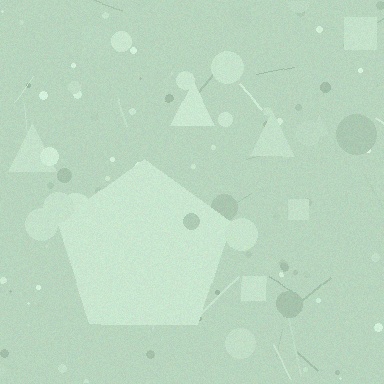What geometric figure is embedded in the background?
A pentagon is embedded in the background.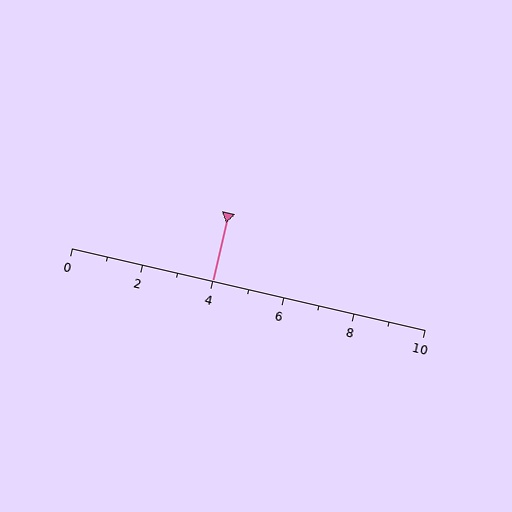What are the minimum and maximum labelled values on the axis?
The axis runs from 0 to 10.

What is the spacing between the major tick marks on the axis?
The major ticks are spaced 2 apart.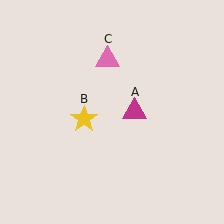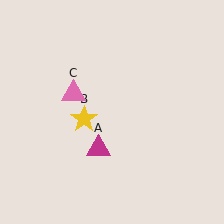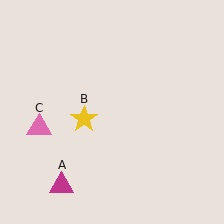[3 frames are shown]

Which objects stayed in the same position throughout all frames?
Yellow star (object B) remained stationary.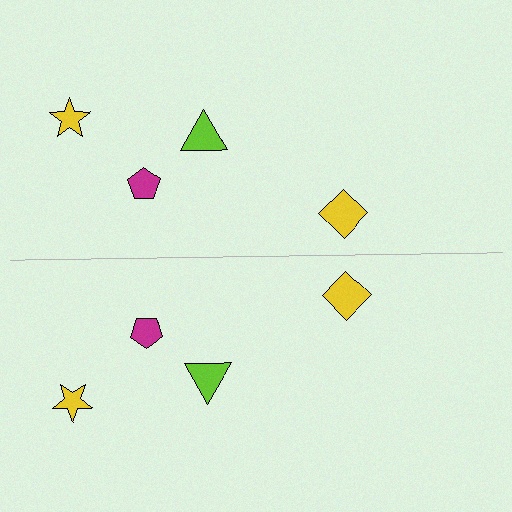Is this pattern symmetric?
Yes, this pattern has bilateral (reflection) symmetry.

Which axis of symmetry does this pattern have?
The pattern has a horizontal axis of symmetry running through the center of the image.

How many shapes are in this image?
There are 8 shapes in this image.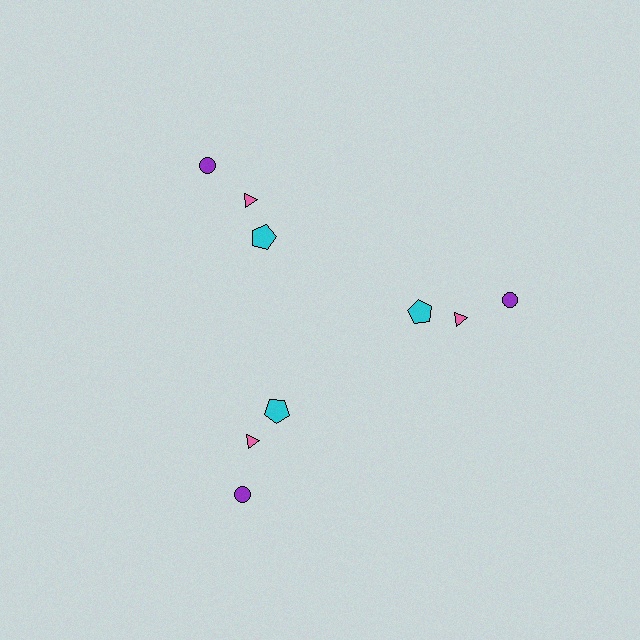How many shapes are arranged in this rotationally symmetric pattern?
There are 9 shapes, arranged in 3 groups of 3.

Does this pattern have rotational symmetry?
Yes, this pattern has 3-fold rotational symmetry. It looks the same after rotating 120 degrees around the center.